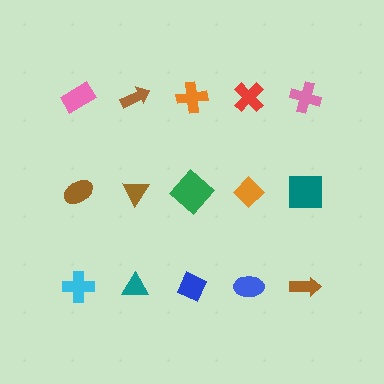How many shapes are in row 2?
5 shapes.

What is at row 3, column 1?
A cyan cross.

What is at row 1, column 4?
A red cross.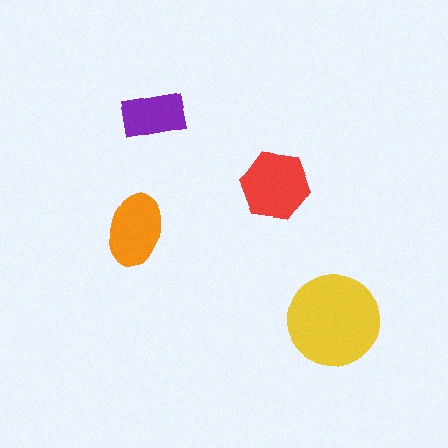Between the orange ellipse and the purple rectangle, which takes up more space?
The orange ellipse.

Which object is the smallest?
The purple rectangle.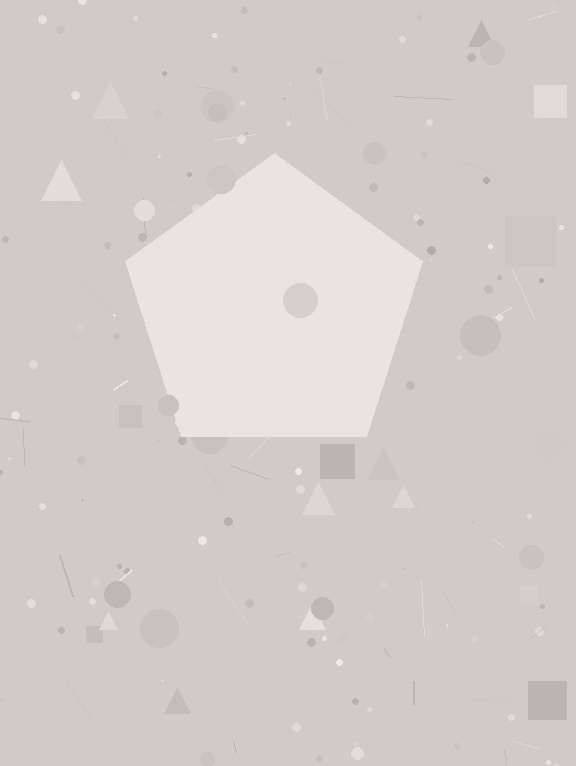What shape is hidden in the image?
A pentagon is hidden in the image.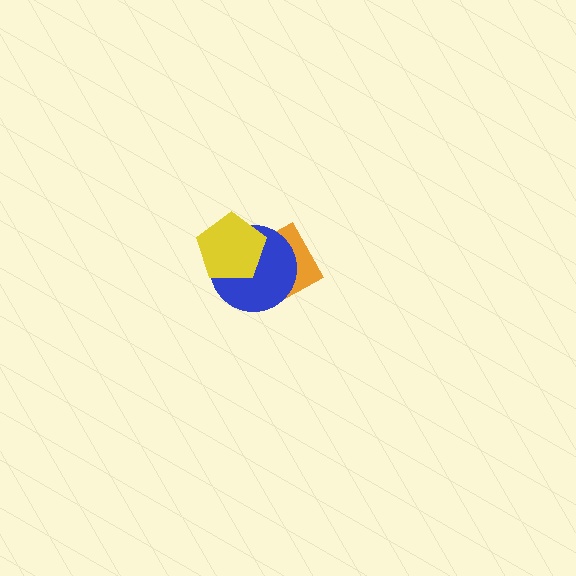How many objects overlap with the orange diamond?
2 objects overlap with the orange diamond.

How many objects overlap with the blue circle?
2 objects overlap with the blue circle.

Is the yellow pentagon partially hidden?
No, no other shape covers it.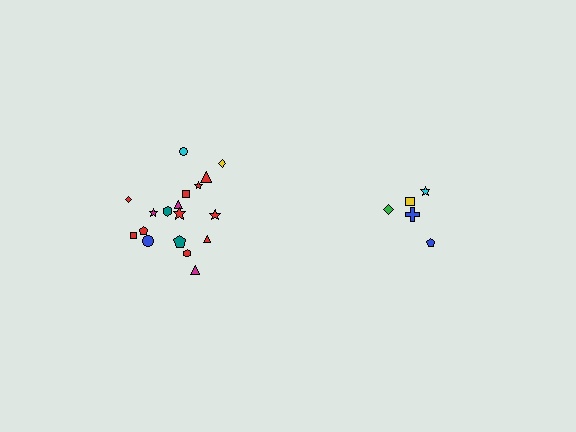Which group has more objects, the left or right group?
The left group.